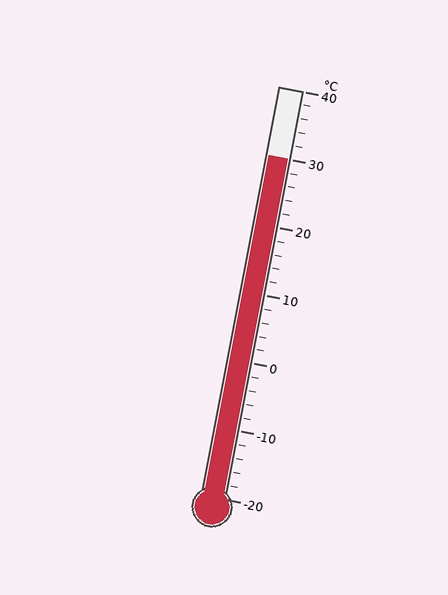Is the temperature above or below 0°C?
The temperature is above 0°C.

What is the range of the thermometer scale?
The thermometer scale ranges from -20°C to 40°C.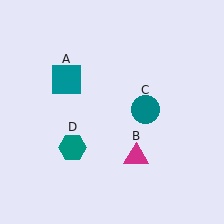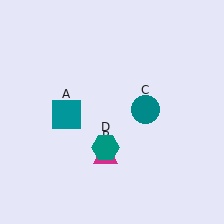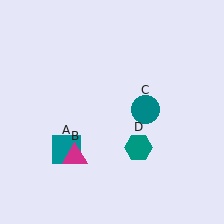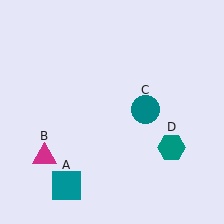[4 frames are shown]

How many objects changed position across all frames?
3 objects changed position: teal square (object A), magenta triangle (object B), teal hexagon (object D).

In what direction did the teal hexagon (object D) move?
The teal hexagon (object D) moved right.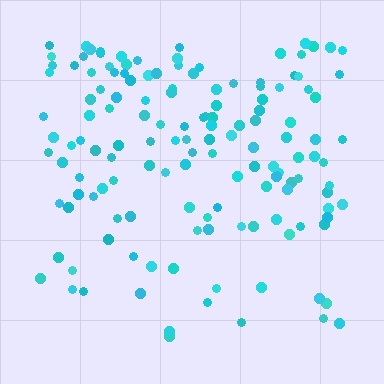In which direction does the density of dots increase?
From bottom to top, with the top side densest.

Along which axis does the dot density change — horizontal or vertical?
Vertical.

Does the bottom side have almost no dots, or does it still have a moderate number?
Still a moderate number, just noticeably fewer than the top.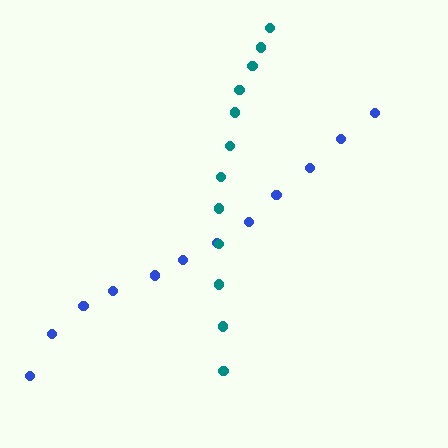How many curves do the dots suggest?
There are 2 distinct paths.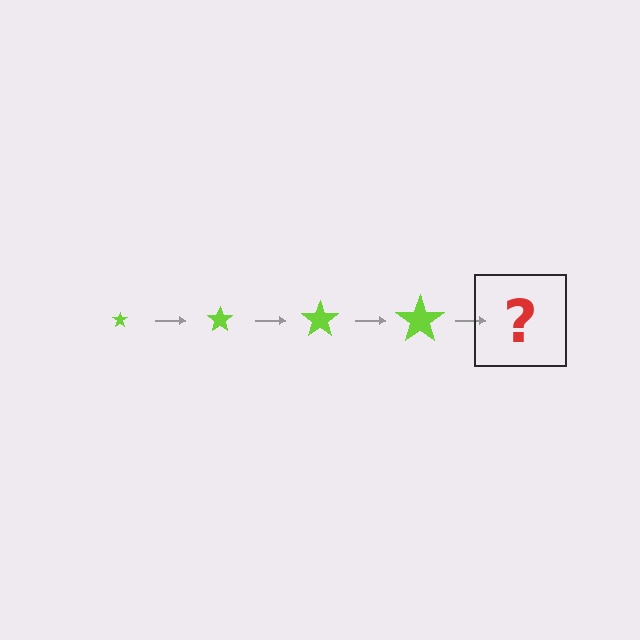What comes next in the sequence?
The next element should be a lime star, larger than the previous one.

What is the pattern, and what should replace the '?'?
The pattern is that the star gets progressively larger each step. The '?' should be a lime star, larger than the previous one.